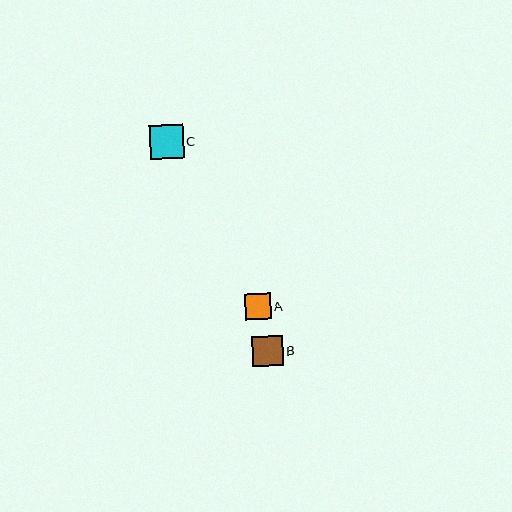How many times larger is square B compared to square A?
Square B is approximately 1.2 times the size of square A.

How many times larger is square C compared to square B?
Square C is approximately 1.1 times the size of square B.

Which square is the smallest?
Square A is the smallest with a size of approximately 26 pixels.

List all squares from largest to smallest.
From largest to smallest: C, B, A.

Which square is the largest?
Square C is the largest with a size of approximately 34 pixels.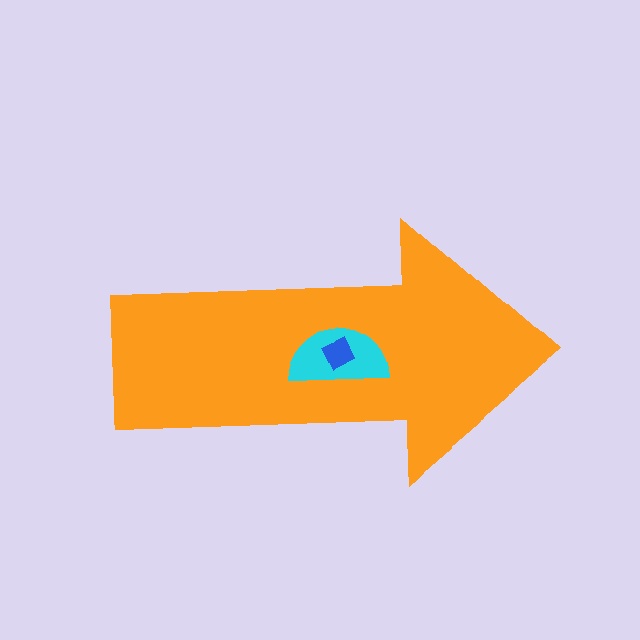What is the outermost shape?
The orange arrow.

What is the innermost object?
The blue square.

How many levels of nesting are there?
3.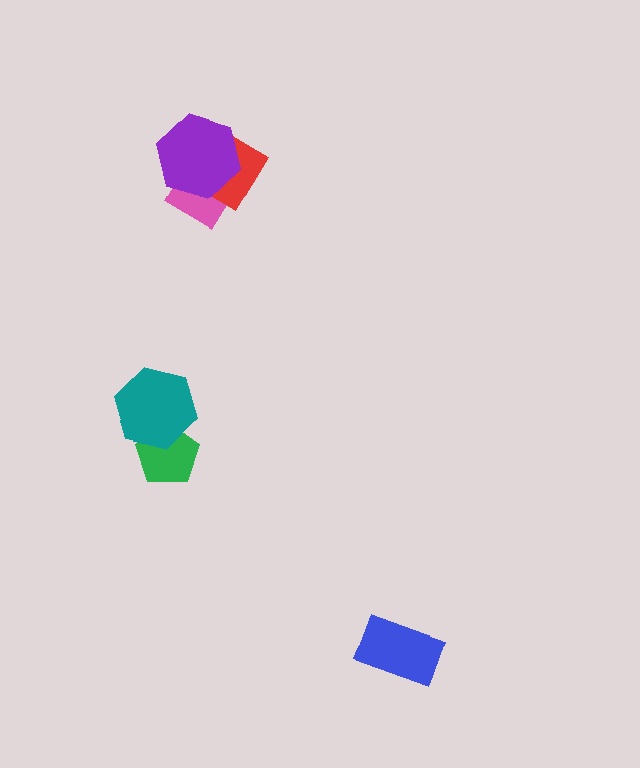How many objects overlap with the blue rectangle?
0 objects overlap with the blue rectangle.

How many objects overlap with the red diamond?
2 objects overlap with the red diamond.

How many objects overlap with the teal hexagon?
1 object overlaps with the teal hexagon.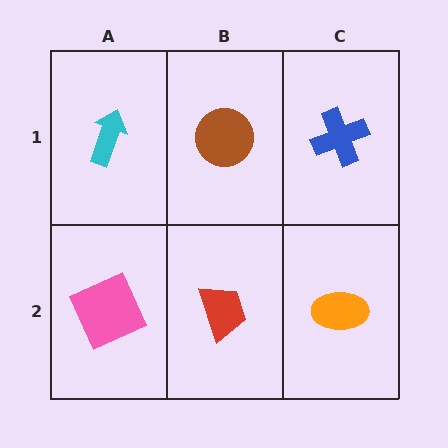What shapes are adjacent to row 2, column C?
A blue cross (row 1, column C), a red trapezoid (row 2, column B).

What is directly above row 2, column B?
A brown circle.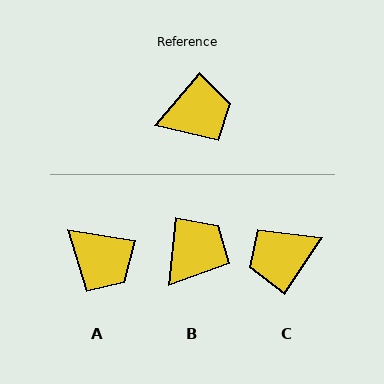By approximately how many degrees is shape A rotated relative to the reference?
Approximately 59 degrees clockwise.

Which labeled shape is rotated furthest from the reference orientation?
C, about 173 degrees away.